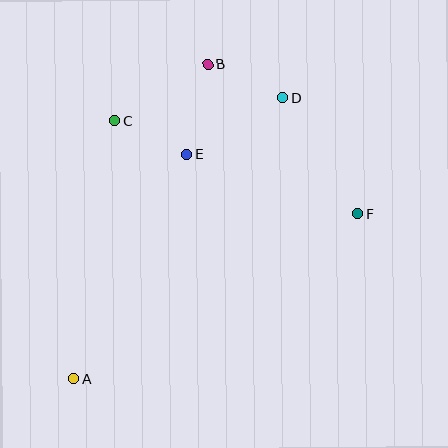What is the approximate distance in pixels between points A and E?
The distance between A and E is approximately 252 pixels.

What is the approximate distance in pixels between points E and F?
The distance between E and F is approximately 180 pixels.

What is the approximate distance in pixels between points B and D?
The distance between B and D is approximately 82 pixels.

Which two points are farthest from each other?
Points A and D are farthest from each other.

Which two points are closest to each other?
Points C and E are closest to each other.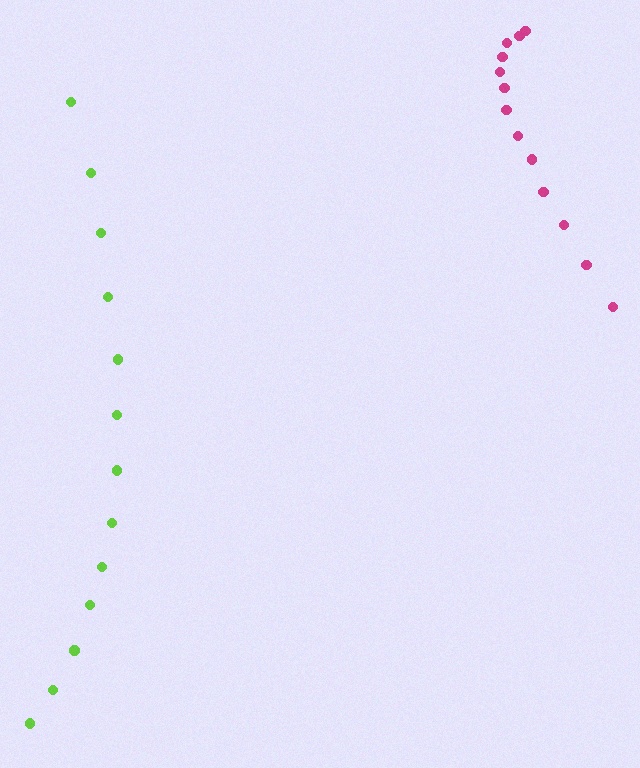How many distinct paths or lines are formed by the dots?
There are 2 distinct paths.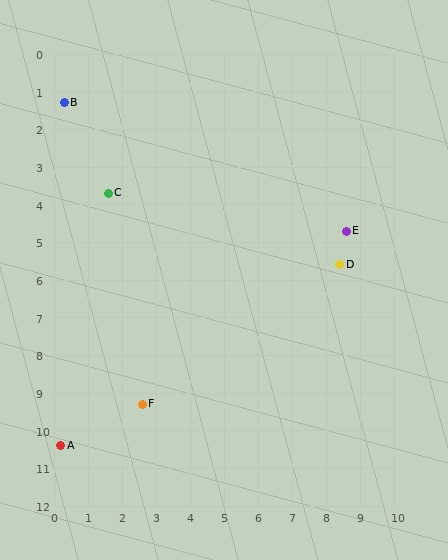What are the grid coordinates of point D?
Point D is at approximately (8.4, 5.6).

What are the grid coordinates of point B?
Point B is at approximately (0.3, 1.3).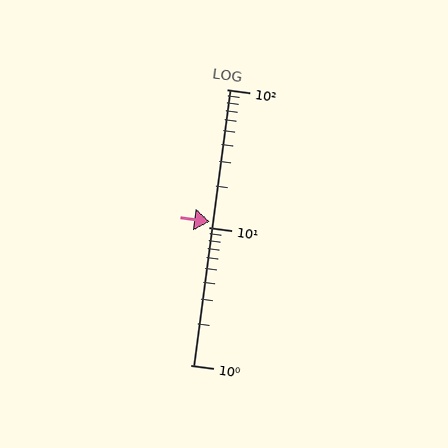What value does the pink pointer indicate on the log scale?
The pointer indicates approximately 11.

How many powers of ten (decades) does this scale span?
The scale spans 2 decades, from 1 to 100.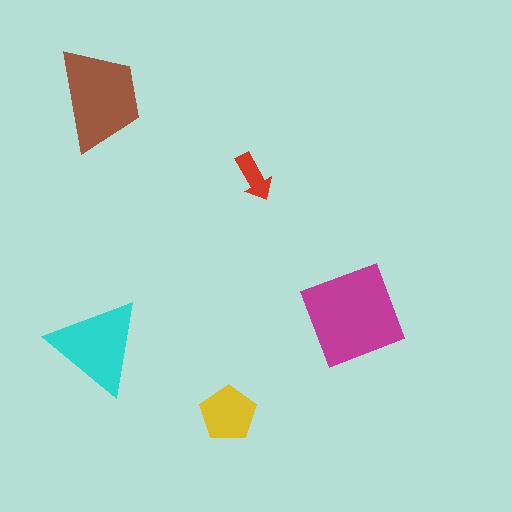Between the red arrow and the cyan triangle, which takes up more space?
The cyan triangle.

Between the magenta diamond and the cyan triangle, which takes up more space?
The magenta diamond.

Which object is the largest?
The magenta diamond.